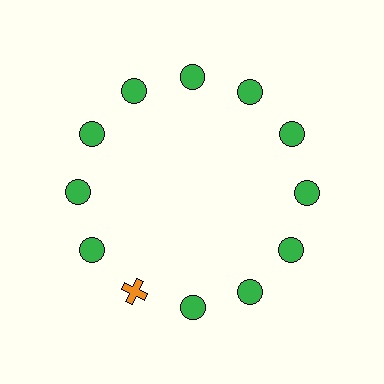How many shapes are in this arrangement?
There are 12 shapes arranged in a ring pattern.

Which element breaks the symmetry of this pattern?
The orange cross at roughly the 7 o'clock position breaks the symmetry. All other shapes are green circles.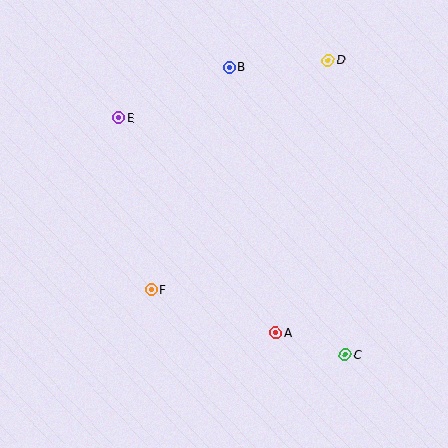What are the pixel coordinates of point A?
Point A is at (276, 333).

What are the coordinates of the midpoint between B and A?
The midpoint between B and A is at (252, 200).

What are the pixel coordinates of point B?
Point B is at (229, 67).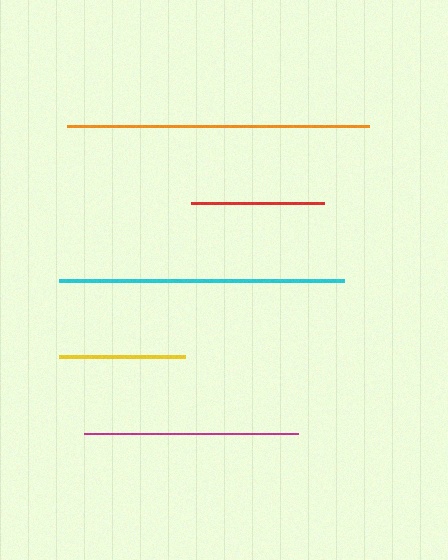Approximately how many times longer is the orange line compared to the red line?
The orange line is approximately 2.3 times the length of the red line.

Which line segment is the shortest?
The yellow line is the shortest at approximately 126 pixels.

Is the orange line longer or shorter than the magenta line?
The orange line is longer than the magenta line.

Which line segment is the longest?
The orange line is the longest at approximately 302 pixels.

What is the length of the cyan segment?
The cyan segment is approximately 285 pixels long.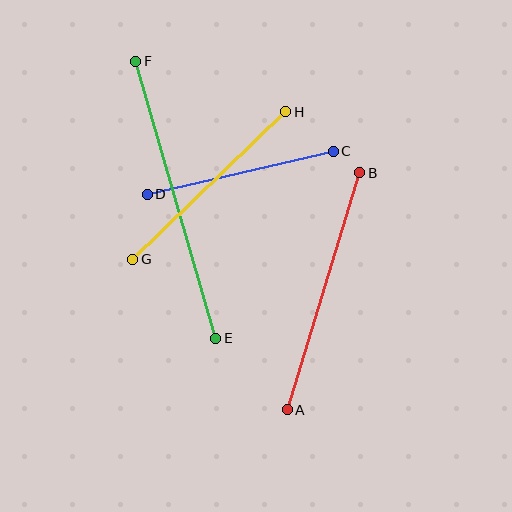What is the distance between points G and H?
The distance is approximately 212 pixels.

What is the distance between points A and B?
The distance is approximately 248 pixels.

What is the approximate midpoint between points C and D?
The midpoint is at approximately (240, 173) pixels.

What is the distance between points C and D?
The distance is approximately 191 pixels.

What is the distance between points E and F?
The distance is approximately 288 pixels.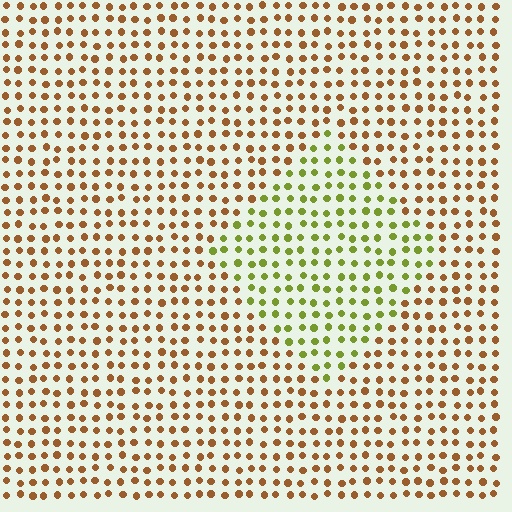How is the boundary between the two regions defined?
The boundary is defined purely by a slight shift in hue (about 53 degrees). Spacing, size, and orientation are identical on both sides.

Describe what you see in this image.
The image is filled with small brown elements in a uniform arrangement. A diamond-shaped region is visible where the elements are tinted to a slightly different hue, forming a subtle color boundary.